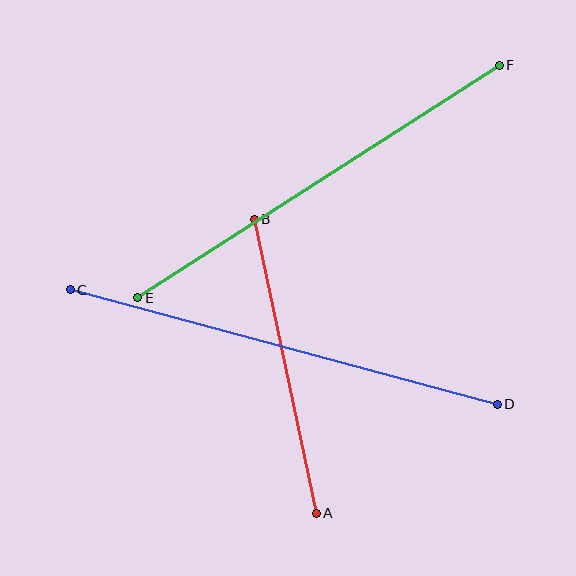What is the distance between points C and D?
The distance is approximately 442 pixels.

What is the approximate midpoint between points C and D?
The midpoint is at approximately (284, 347) pixels.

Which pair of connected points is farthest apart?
Points C and D are farthest apart.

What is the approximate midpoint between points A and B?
The midpoint is at approximately (285, 366) pixels.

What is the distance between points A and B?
The distance is approximately 301 pixels.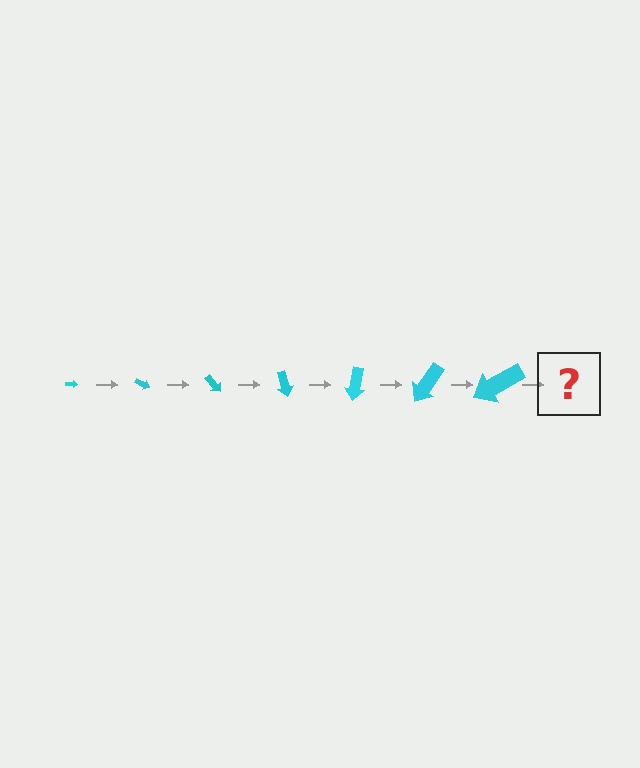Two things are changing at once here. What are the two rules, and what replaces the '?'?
The two rules are that the arrow grows larger each step and it rotates 25 degrees each step. The '?' should be an arrow, larger than the previous one and rotated 175 degrees from the start.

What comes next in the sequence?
The next element should be an arrow, larger than the previous one and rotated 175 degrees from the start.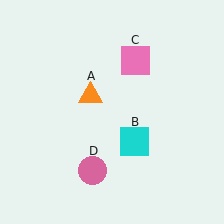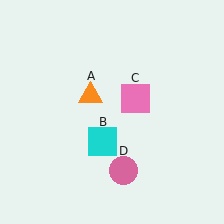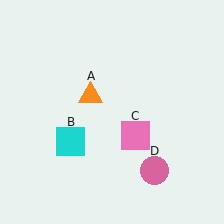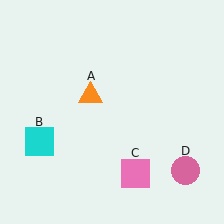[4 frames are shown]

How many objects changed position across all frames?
3 objects changed position: cyan square (object B), pink square (object C), pink circle (object D).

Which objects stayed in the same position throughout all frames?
Orange triangle (object A) remained stationary.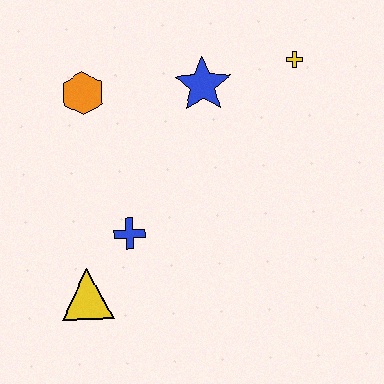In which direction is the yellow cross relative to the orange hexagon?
The yellow cross is to the right of the orange hexagon.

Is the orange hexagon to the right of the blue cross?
No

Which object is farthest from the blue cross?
The yellow cross is farthest from the blue cross.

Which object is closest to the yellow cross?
The blue star is closest to the yellow cross.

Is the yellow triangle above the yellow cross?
No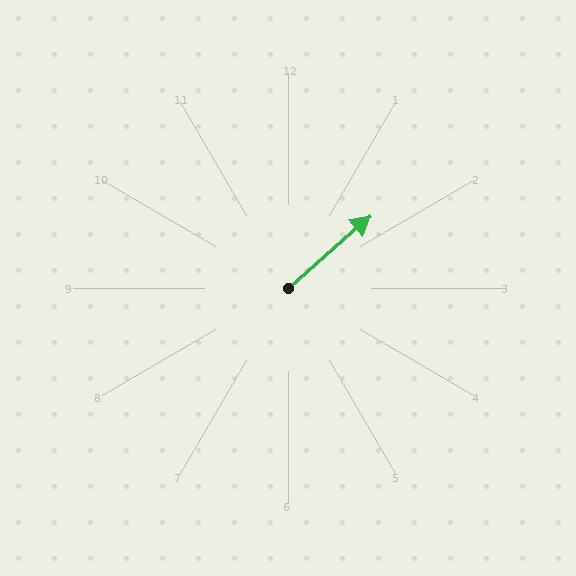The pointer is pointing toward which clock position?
Roughly 2 o'clock.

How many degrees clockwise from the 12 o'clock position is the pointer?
Approximately 49 degrees.